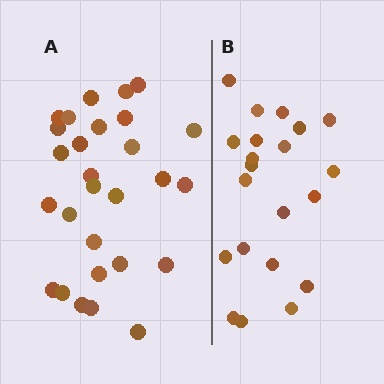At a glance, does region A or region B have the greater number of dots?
Region A (the left region) has more dots.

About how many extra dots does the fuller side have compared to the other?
Region A has roughly 8 or so more dots than region B.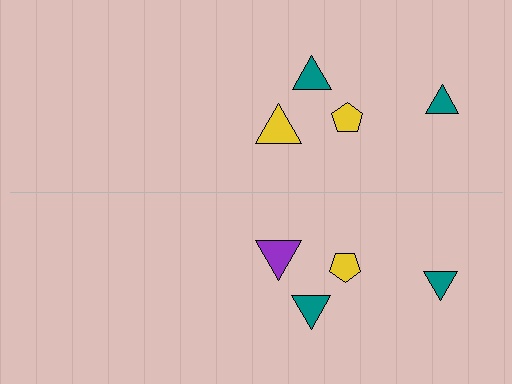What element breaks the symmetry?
The purple triangle on the bottom side breaks the symmetry — its mirror counterpart is yellow.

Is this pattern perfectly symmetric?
No, the pattern is not perfectly symmetric. The purple triangle on the bottom side breaks the symmetry — its mirror counterpart is yellow.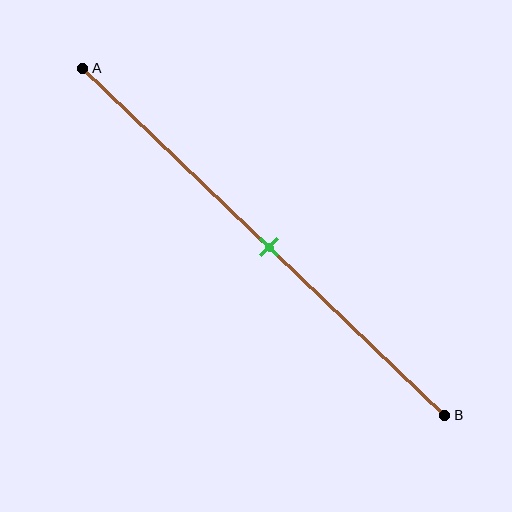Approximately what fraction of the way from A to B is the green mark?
The green mark is approximately 50% of the way from A to B.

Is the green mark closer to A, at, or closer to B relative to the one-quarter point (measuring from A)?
The green mark is closer to point B than the one-quarter point of segment AB.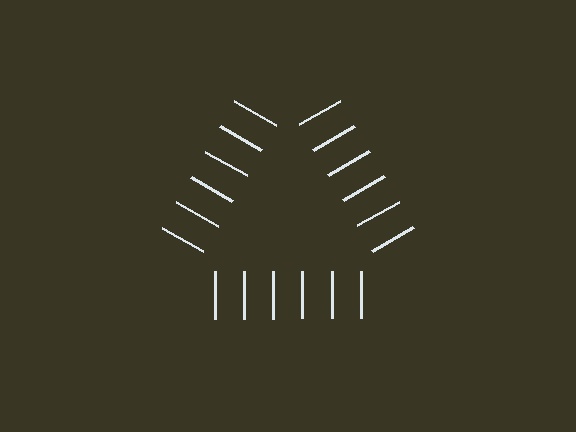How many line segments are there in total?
18 — 6 along each of the 3 edges.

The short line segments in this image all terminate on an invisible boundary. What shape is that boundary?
An illusory triangle — the line segments terminate on its edges but no continuous stroke is drawn.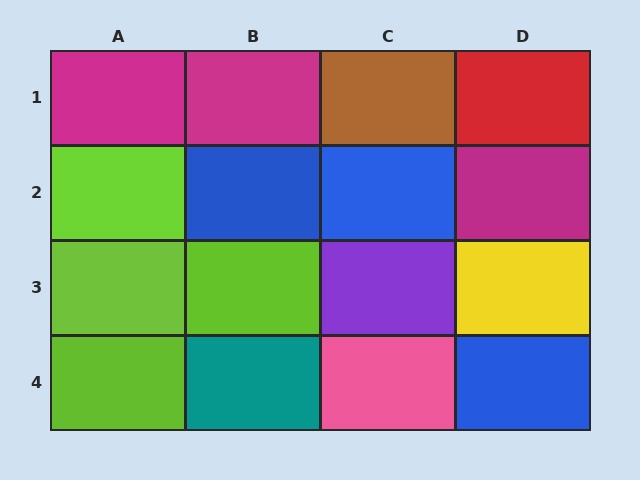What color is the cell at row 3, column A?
Lime.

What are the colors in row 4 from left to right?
Lime, teal, pink, blue.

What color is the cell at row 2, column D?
Magenta.